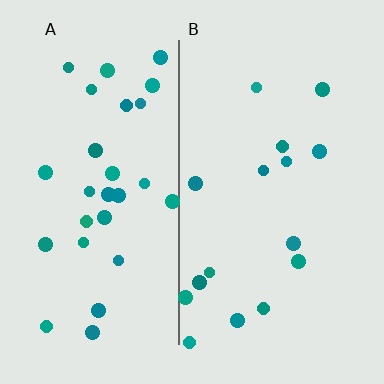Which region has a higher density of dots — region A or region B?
A (the left).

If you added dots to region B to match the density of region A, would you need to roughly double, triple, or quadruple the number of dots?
Approximately double.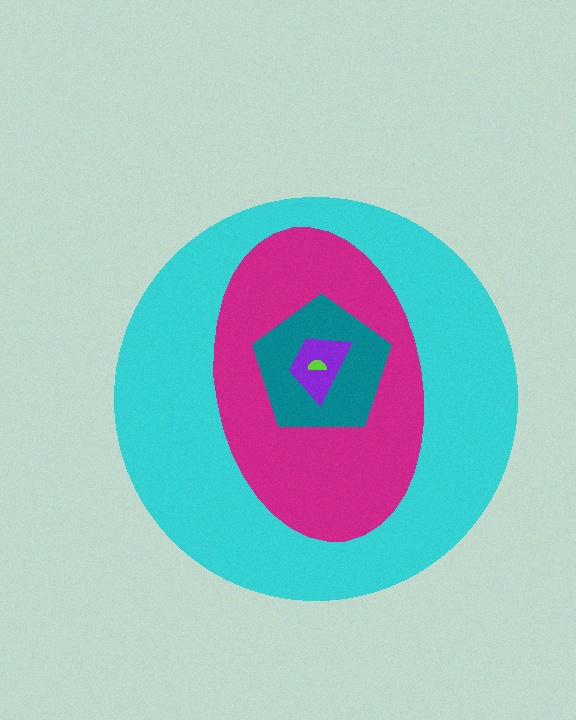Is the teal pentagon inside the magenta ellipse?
Yes.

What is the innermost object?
The lime semicircle.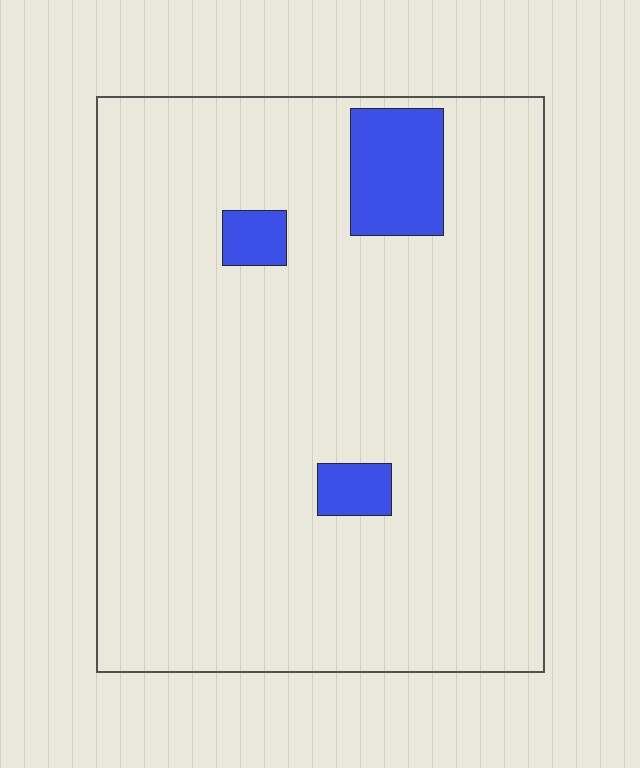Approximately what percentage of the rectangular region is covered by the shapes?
Approximately 10%.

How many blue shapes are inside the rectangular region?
3.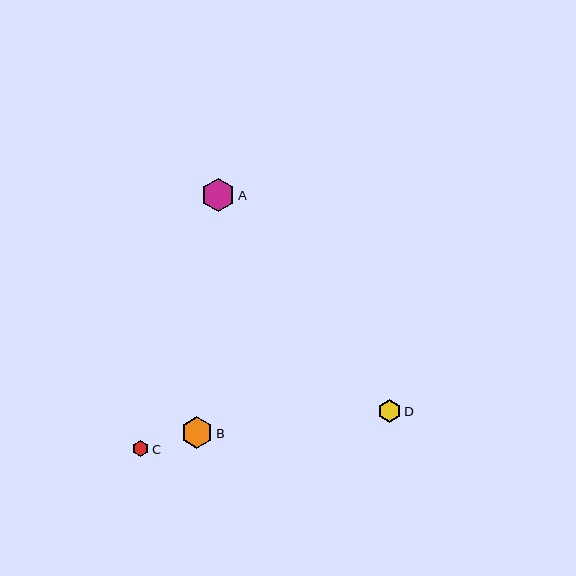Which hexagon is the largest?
Hexagon A is the largest with a size of approximately 33 pixels.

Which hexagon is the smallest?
Hexagon C is the smallest with a size of approximately 16 pixels.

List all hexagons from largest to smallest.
From largest to smallest: A, B, D, C.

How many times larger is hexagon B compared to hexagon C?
Hexagon B is approximately 2.0 times the size of hexagon C.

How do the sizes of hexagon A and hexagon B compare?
Hexagon A and hexagon B are approximately the same size.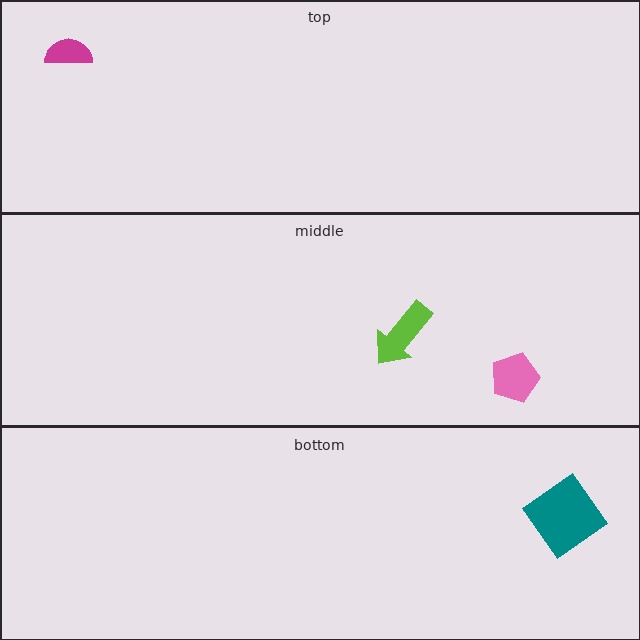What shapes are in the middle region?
The lime arrow, the pink pentagon.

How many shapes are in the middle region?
2.